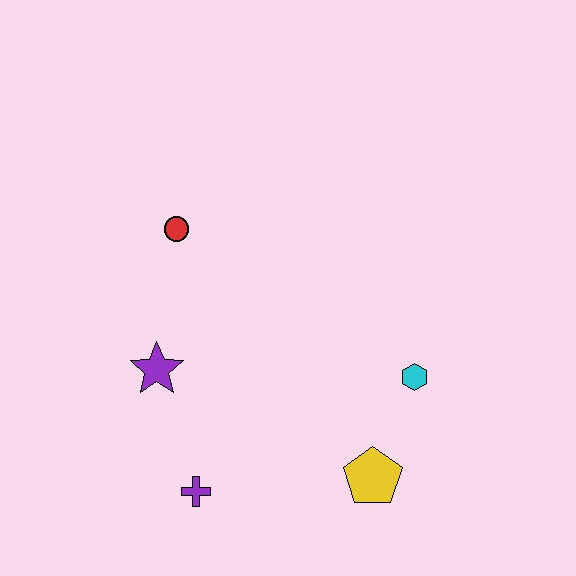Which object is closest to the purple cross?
The purple star is closest to the purple cross.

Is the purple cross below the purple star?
Yes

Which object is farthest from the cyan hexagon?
The red circle is farthest from the cyan hexagon.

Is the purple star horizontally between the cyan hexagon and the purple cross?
No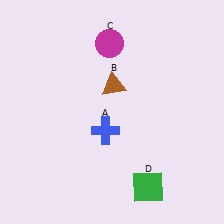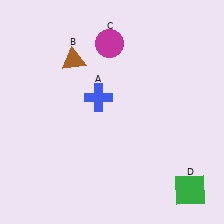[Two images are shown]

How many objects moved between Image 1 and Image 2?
3 objects moved between the two images.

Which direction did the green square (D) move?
The green square (D) moved right.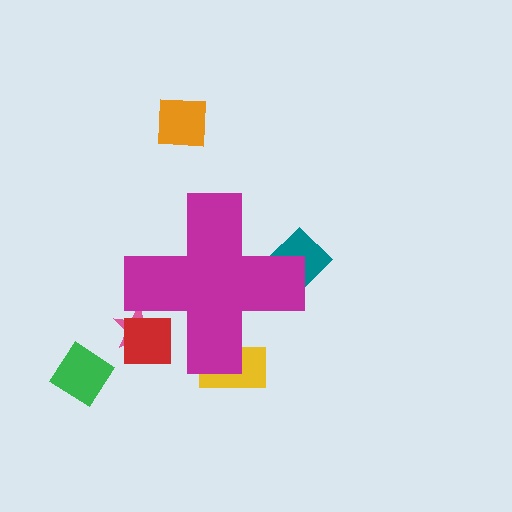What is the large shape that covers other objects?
A magenta cross.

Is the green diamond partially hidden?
No, the green diamond is fully visible.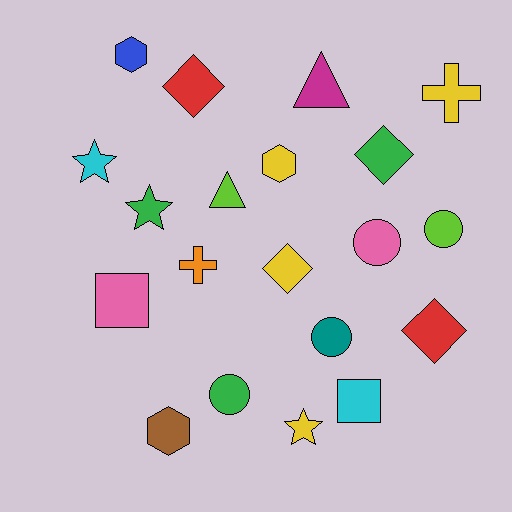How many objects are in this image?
There are 20 objects.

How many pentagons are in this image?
There are no pentagons.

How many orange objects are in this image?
There is 1 orange object.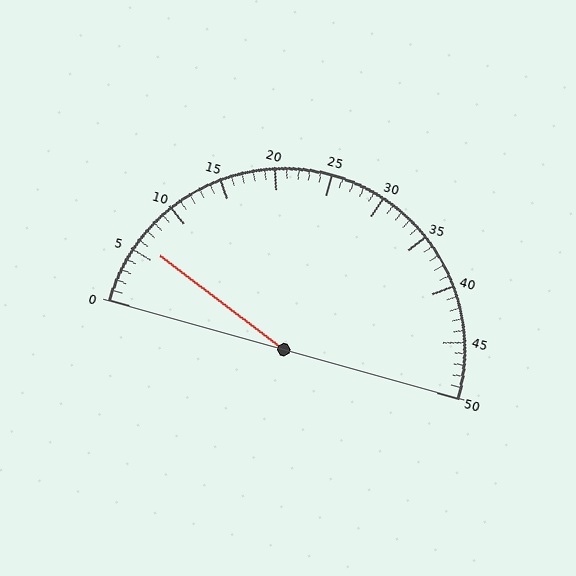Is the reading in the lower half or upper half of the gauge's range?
The reading is in the lower half of the range (0 to 50).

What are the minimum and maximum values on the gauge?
The gauge ranges from 0 to 50.